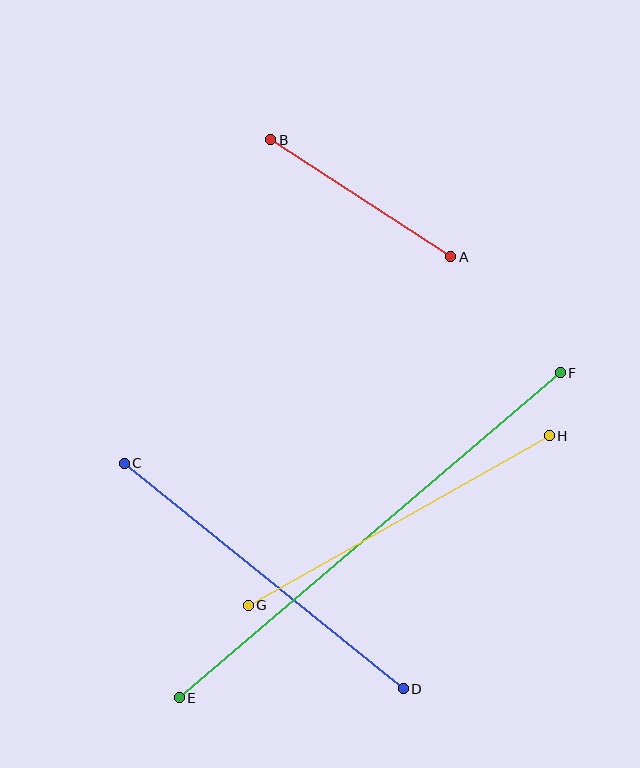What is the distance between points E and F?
The distance is approximately 500 pixels.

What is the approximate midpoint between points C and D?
The midpoint is at approximately (264, 576) pixels.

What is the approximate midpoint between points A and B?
The midpoint is at approximately (361, 198) pixels.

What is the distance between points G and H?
The distance is approximately 345 pixels.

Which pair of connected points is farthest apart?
Points E and F are farthest apart.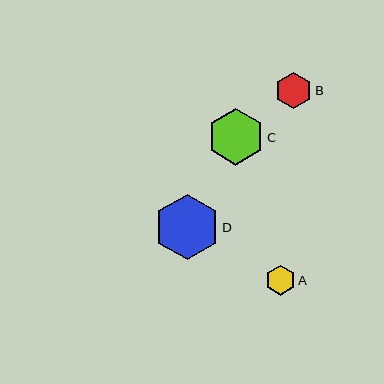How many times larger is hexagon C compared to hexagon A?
Hexagon C is approximately 1.9 times the size of hexagon A.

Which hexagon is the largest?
Hexagon D is the largest with a size of approximately 65 pixels.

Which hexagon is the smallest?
Hexagon A is the smallest with a size of approximately 30 pixels.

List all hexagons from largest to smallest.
From largest to smallest: D, C, B, A.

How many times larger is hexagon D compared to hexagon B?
Hexagon D is approximately 1.8 times the size of hexagon B.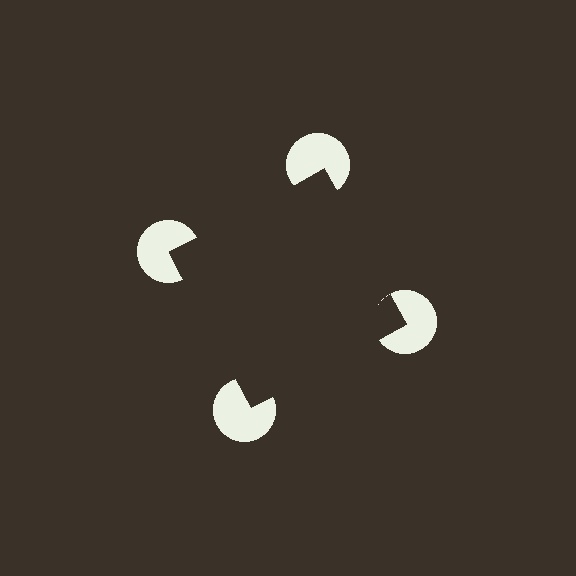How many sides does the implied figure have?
4 sides.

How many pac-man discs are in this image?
There are 4 — one at each vertex of the illusory square.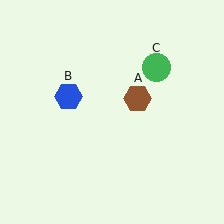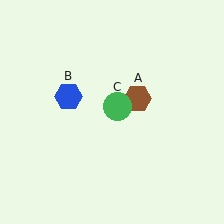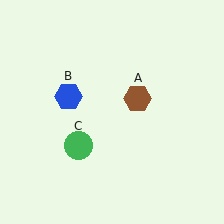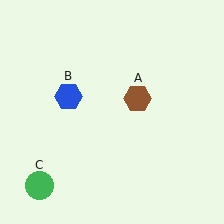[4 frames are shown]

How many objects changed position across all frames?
1 object changed position: green circle (object C).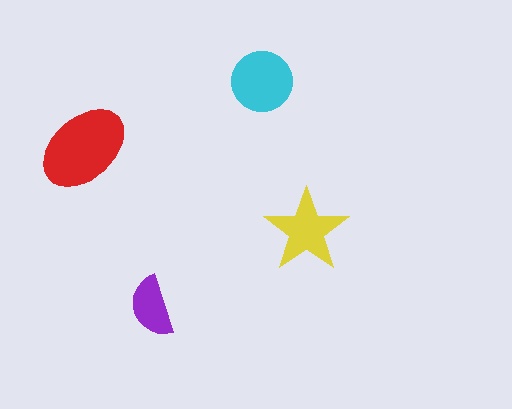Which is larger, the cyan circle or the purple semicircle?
The cyan circle.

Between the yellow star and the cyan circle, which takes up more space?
The cyan circle.